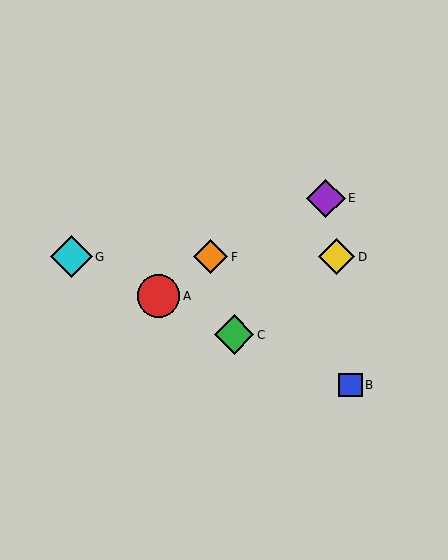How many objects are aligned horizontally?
3 objects (D, F, G) are aligned horizontally.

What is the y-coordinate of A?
Object A is at y≈296.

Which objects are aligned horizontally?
Objects D, F, G are aligned horizontally.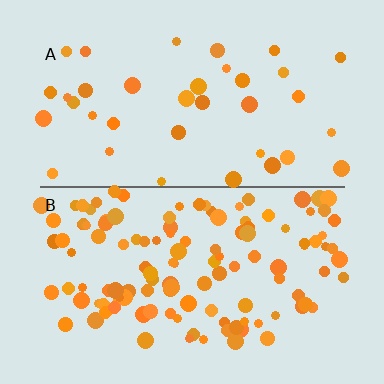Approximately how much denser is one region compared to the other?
Approximately 3.3× — region B over region A.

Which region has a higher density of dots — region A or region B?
B (the bottom).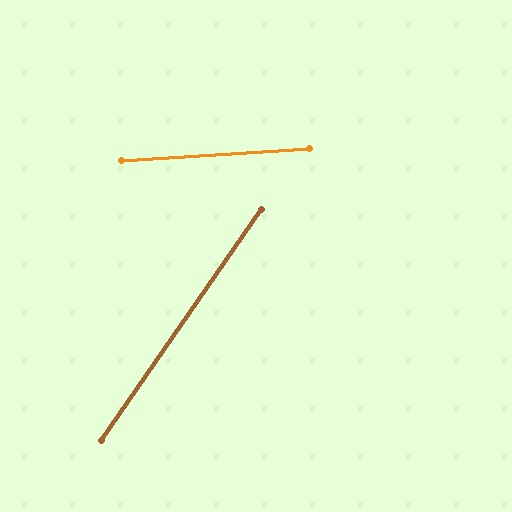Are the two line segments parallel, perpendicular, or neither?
Neither parallel nor perpendicular — they differ by about 51°.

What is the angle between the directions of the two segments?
Approximately 51 degrees.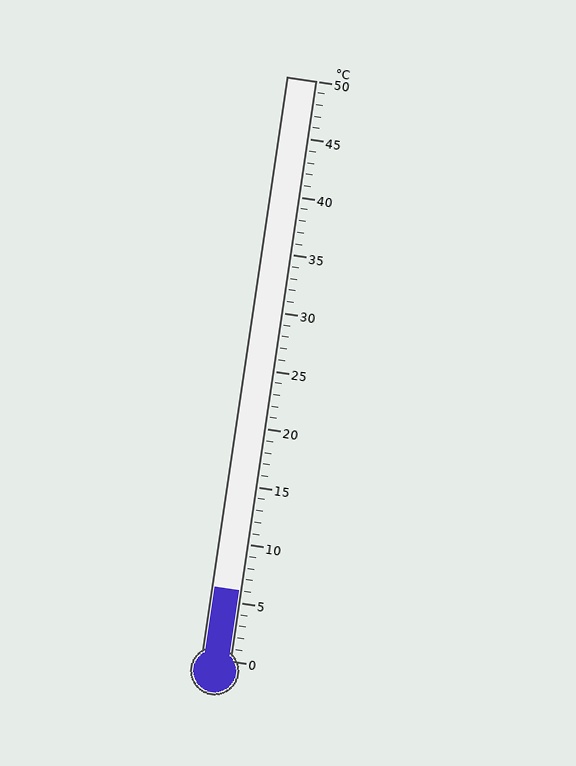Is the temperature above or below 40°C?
The temperature is below 40°C.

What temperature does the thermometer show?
The thermometer shows approximately 6°C.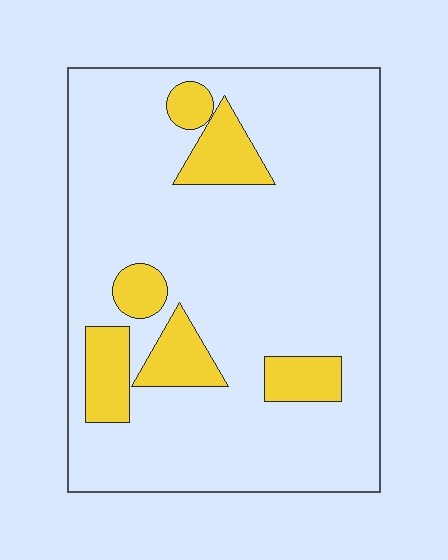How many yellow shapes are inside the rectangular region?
6.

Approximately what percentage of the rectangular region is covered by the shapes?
Approximately 15%.